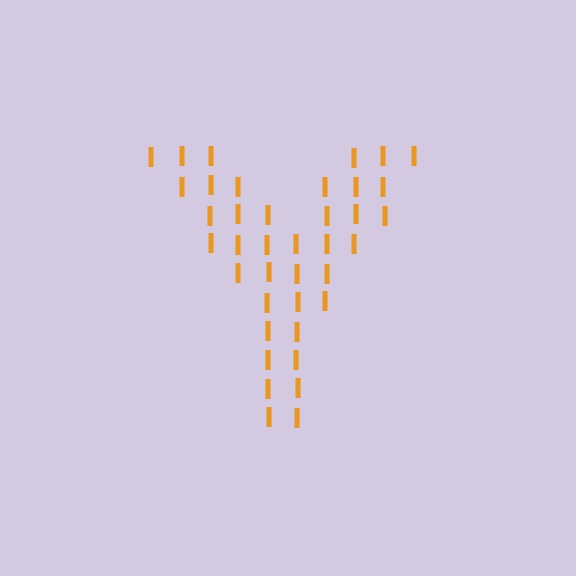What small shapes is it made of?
It is made of small letter I's.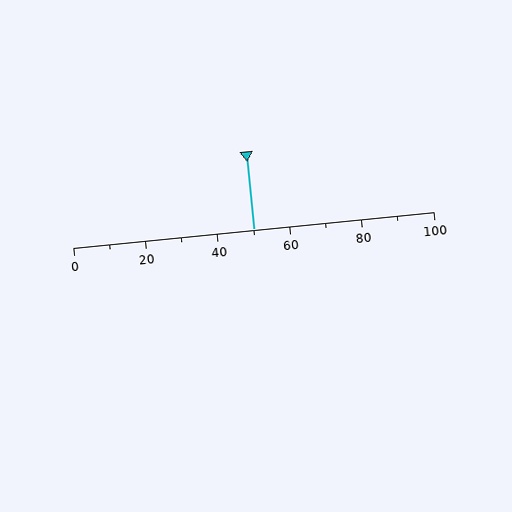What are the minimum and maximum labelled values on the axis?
The axis runs from 0 to 100.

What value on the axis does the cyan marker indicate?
The marker indicates approximately 50.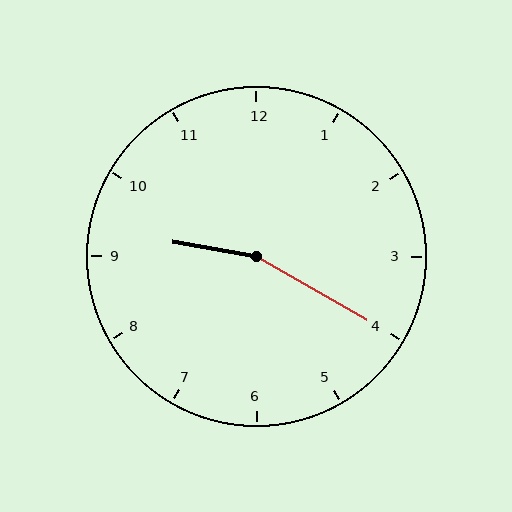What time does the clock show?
9:20.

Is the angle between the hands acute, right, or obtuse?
It is obtuse.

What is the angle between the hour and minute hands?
Approximately 160 degrees.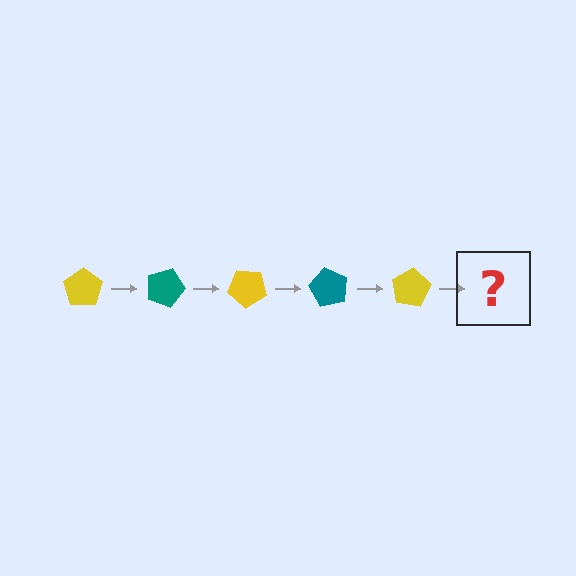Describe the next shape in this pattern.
It should be a teal pentagon, rotated 100 degrees from the start.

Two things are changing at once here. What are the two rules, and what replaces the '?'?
The two rules are that it rotates 20 degrees each step and the color cycles through yellow and teal. The '?' should be a teal pentagon, rotated 100 degrees from the start.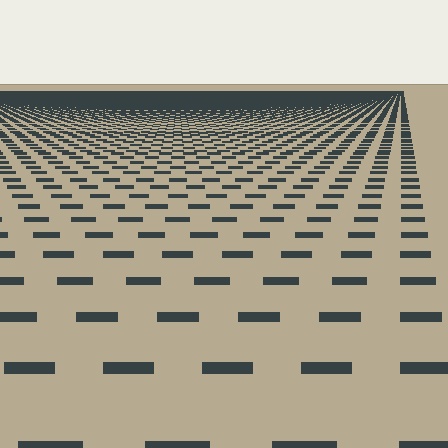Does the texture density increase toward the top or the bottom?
Density increases toward the top.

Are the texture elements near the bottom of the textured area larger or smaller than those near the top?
Larger. Near the bottom, elements are closer to the viewer and appear at a bigger on-screen size.